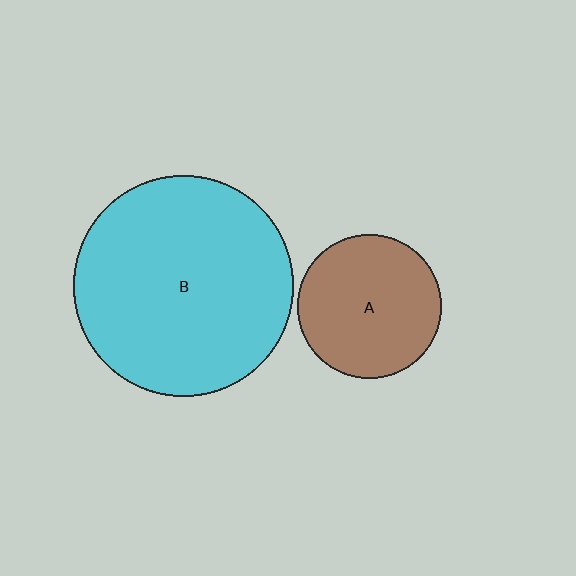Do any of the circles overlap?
No, none of the circles overlap.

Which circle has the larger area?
Circle B (cyan).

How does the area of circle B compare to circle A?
Approximately 2.3 times.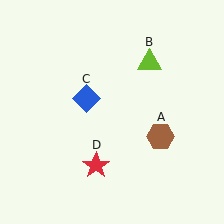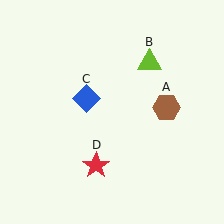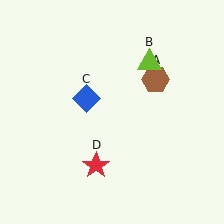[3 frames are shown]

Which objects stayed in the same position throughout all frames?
Lime triangle (object B) and blue diamond (object C) and red star (object D) remained stationary.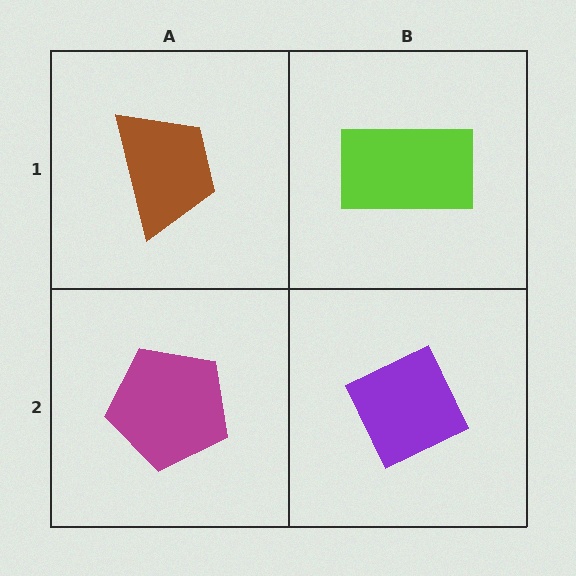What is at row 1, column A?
A brown trapezoid.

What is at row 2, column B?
A purple diamond.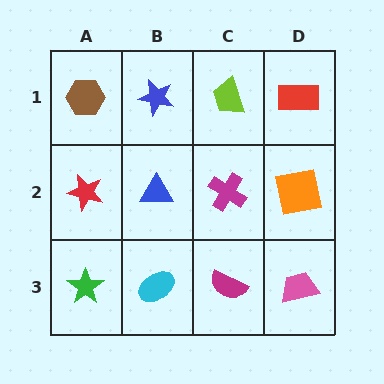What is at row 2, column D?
An orange square.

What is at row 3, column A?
A green star.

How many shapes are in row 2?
4 shapes.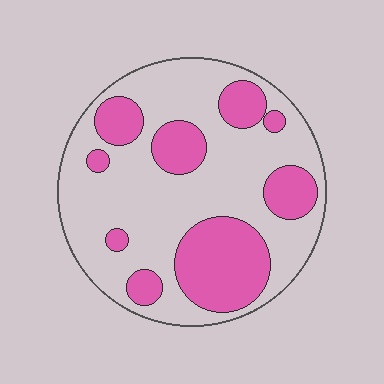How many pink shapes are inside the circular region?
9.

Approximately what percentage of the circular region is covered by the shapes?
Approximately 30%.